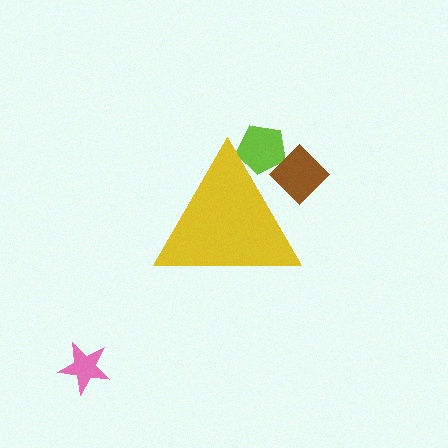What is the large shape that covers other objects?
A yellow triangle.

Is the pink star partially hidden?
No, the pink star is fully visible.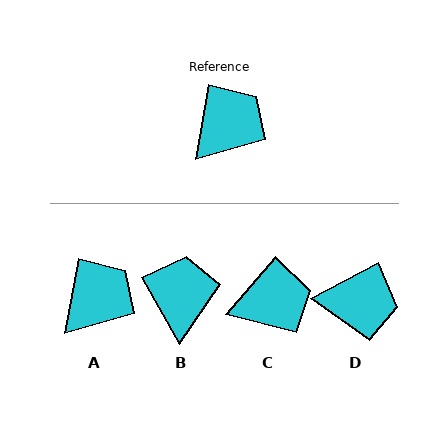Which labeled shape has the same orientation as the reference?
A.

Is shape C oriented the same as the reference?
No, it is off by about 30 degrees.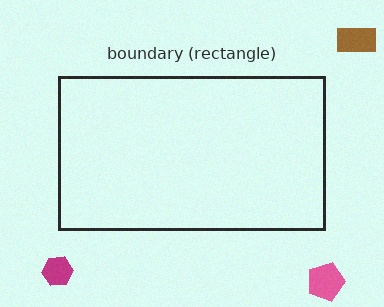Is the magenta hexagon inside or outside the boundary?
Outside.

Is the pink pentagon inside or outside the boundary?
Outside.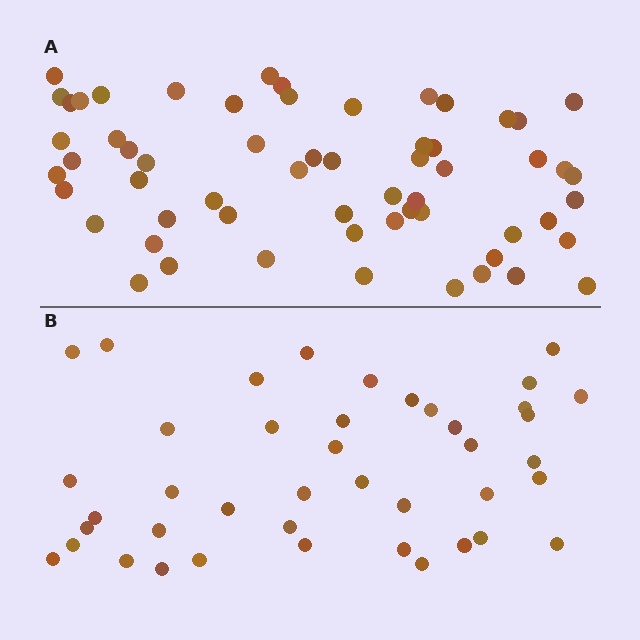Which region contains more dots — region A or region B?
Region A (the top region) has more dots.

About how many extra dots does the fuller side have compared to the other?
Region A has approximately 20 more dots than region B.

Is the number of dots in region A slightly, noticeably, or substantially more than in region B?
Region A has noticeably more, but not dramatically so. The ratio is roughly 1.4 to 1.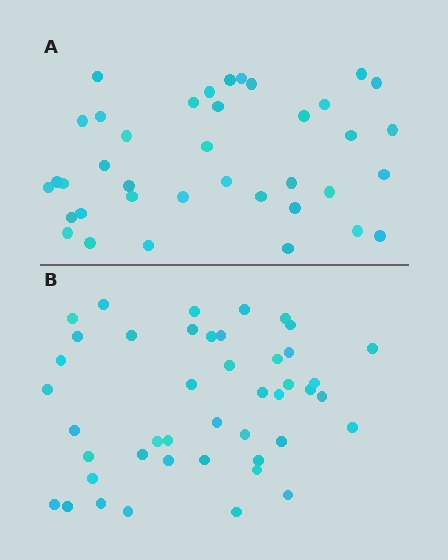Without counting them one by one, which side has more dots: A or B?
Region B (the bottom region) has more dots.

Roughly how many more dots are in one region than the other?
Region B has about 6 more dots than region A.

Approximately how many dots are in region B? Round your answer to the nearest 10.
About 40 dots. (The exact count is 44, which rounds to 40.)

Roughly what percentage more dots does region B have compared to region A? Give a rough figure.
About 15% more.